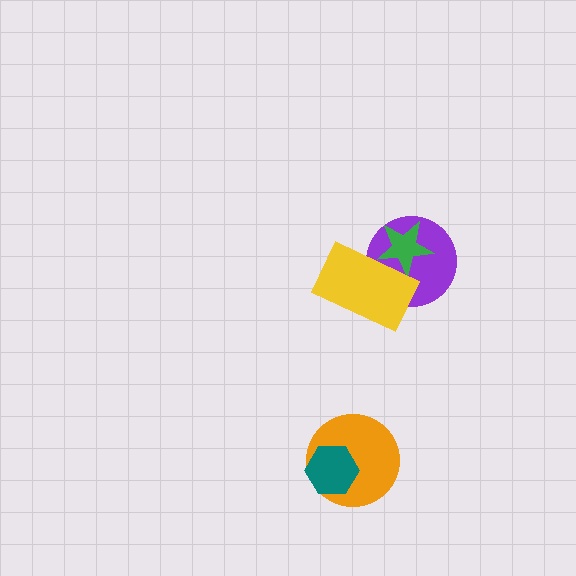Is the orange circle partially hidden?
Yes, it is partially covered by another shape.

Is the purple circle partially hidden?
Yes, it is partially covered by another shape.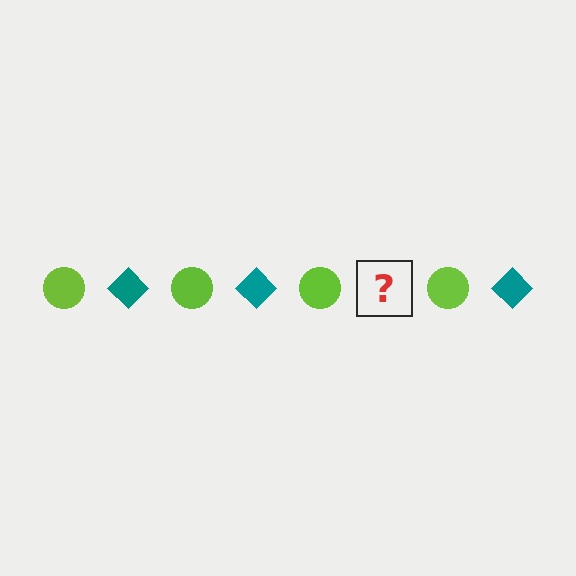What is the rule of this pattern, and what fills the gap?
The rule is that the pattern alternates between lime circle and teal diamond. The gap should be filled with a teal diamond.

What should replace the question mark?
The question mark should be replaced with a teal diamond.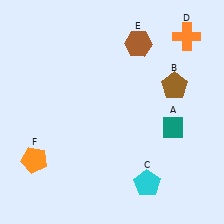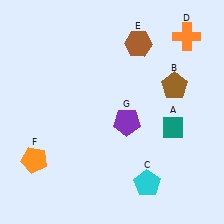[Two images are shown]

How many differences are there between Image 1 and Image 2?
There is 1 difference between the two images.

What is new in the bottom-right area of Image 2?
A purple pentagon (G) was added in the bottom-right area of Image 2.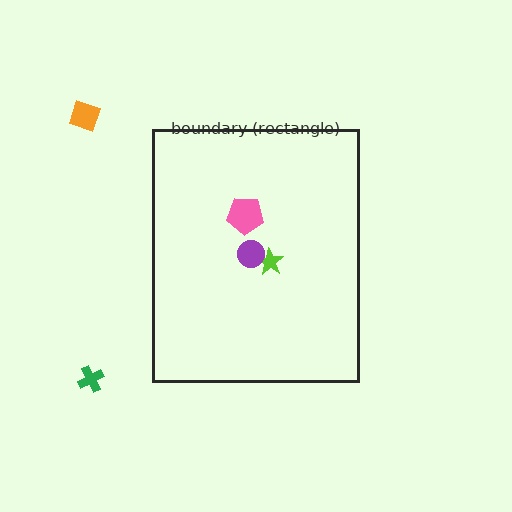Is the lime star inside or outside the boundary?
Inside.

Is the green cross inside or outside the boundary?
Outside.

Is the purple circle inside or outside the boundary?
Inside.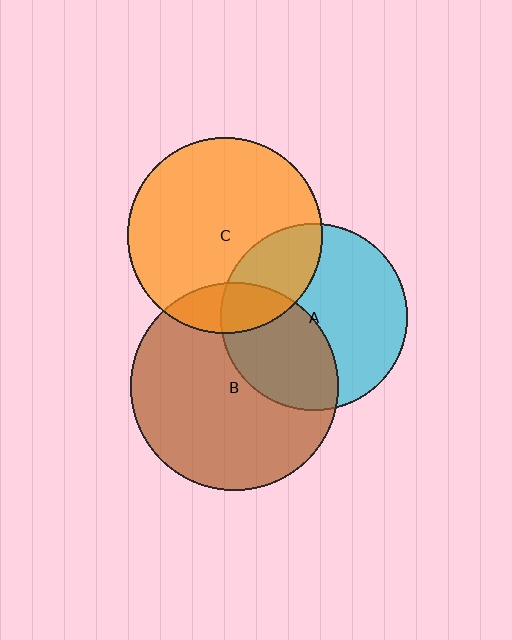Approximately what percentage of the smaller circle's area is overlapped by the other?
Approximately 15%.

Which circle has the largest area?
Circle B (brown).